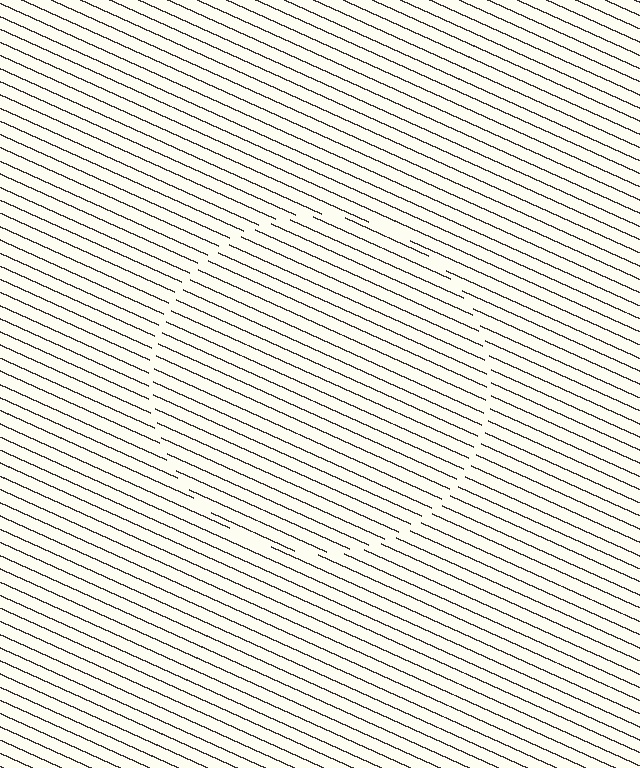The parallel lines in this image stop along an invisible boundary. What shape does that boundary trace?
An illusory circle. The interior of the shape contains the same grating, shifted by half a period — the contour is defined by the phase discontinuity where line-ends from the inner and outer gratings abut.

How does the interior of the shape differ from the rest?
The interior of the shape contains the same grating, shifted by half a period — the contour is defined by the phase discontinuity where line-ends from the inner and outer gratings abut.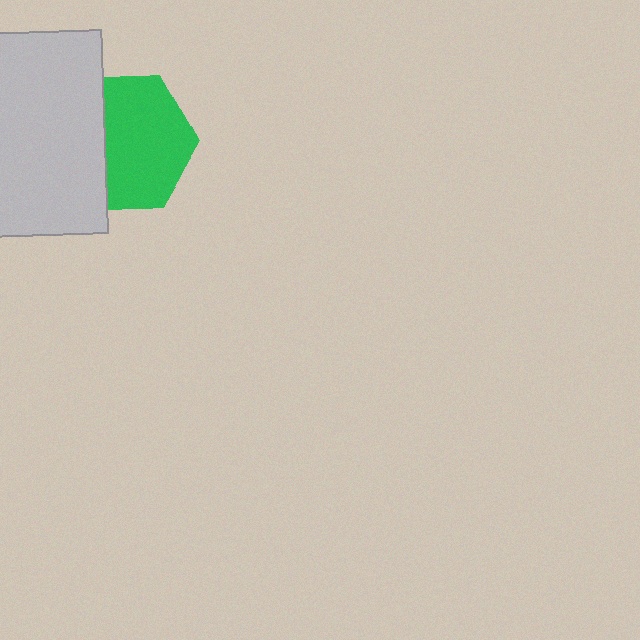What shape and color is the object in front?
The object in front is a light gray rectangle.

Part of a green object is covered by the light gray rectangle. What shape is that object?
It is a hexagon.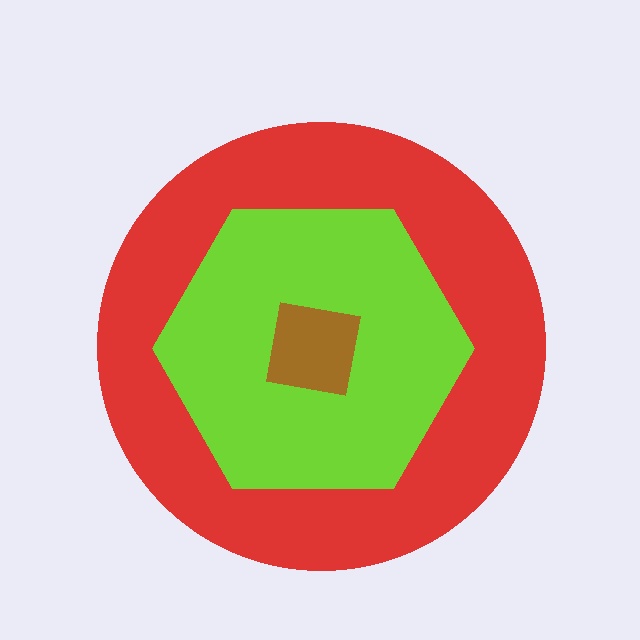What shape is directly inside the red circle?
The lime hexagon.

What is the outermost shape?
The red circle.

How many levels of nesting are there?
3.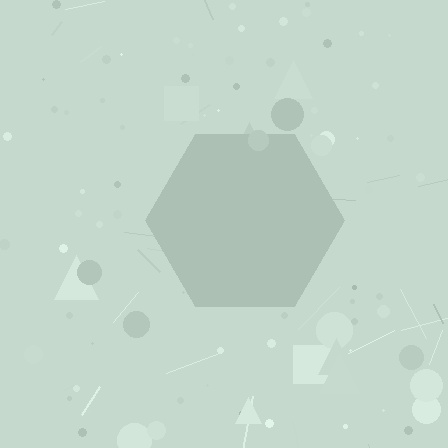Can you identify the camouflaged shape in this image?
The camouflaged shape is a hexagon.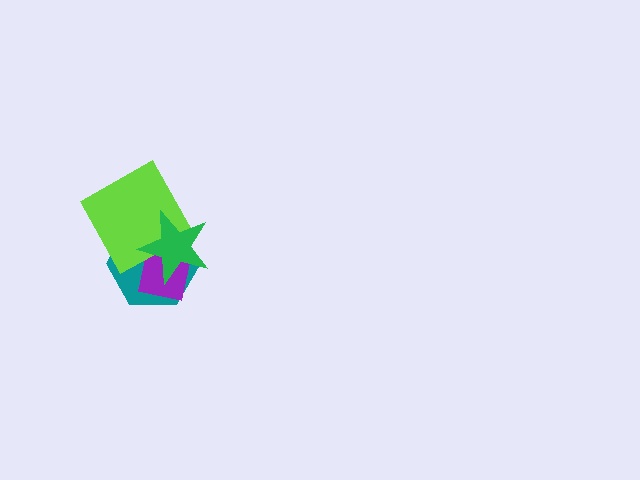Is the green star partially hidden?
No, no other shape covers it.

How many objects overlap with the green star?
3 objects overlap with the green star.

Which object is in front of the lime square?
The green star is in front of the lime square.